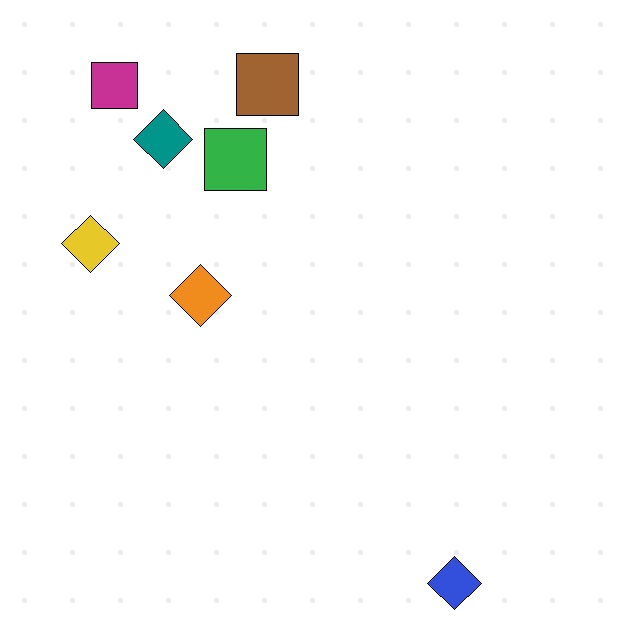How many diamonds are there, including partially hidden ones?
There are 4 diamonds.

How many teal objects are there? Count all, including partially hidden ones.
There is 1 teal object.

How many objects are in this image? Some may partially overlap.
There are 7 objects.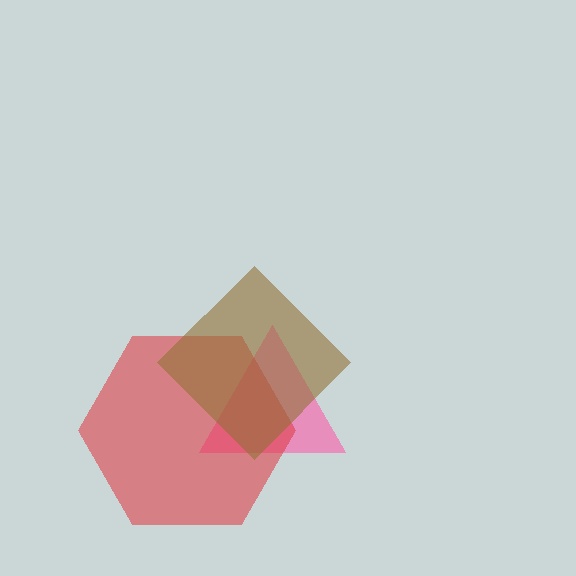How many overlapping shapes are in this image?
There are 3 overlapping shapes in the image.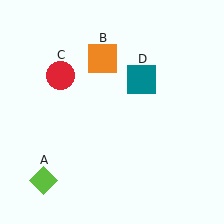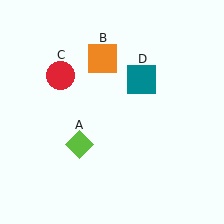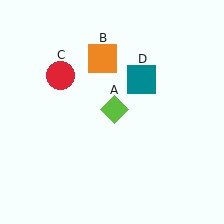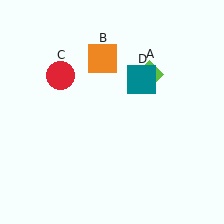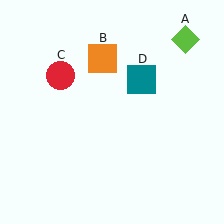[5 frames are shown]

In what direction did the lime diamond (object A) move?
The lime diamond (object A) moved up and to the right.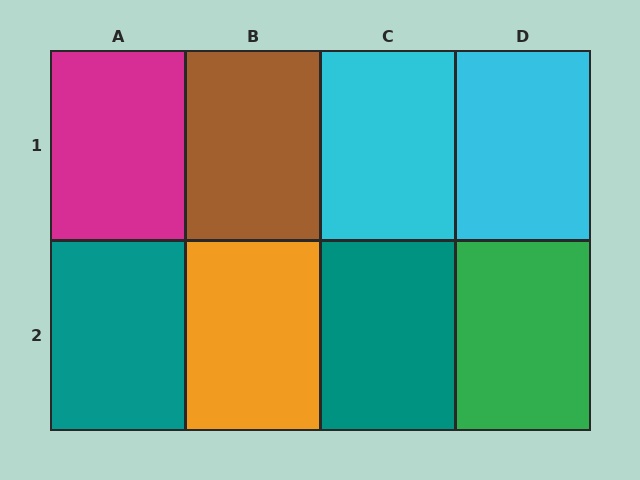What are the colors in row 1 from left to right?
Magenta, brown, cyan, cyan.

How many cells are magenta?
1 cell is magenta.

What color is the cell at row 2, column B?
Orange.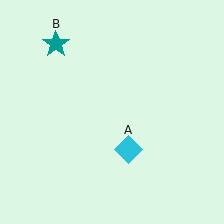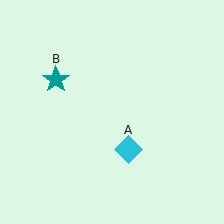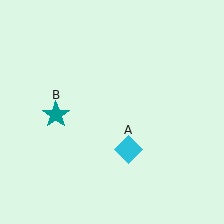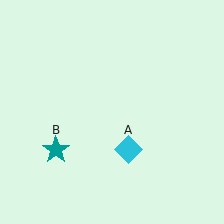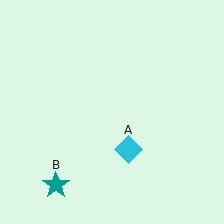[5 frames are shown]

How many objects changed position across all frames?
1 object changed position: teal star (object B).